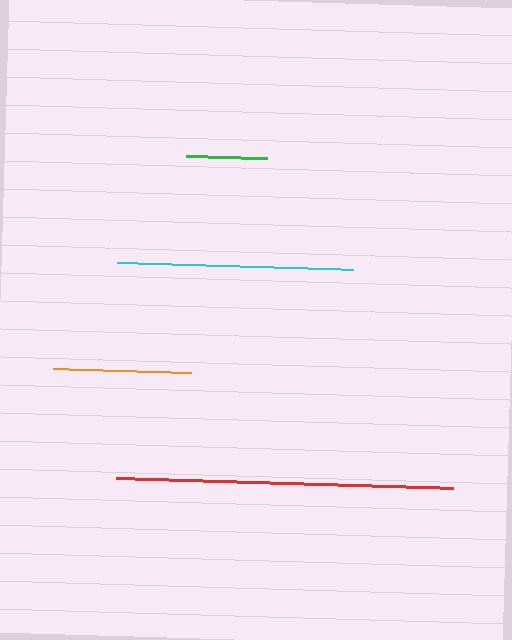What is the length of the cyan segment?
The cyan segment is approximately 236 pixels long.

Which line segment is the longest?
The red line is the longest at approximately 337 pixels.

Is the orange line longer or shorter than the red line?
The red line is longer than the orange line.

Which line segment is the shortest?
The green line is the shortest at approximately 81 pixels.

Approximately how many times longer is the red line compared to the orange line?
The red line is approximately 2.5 times the length of the orange line.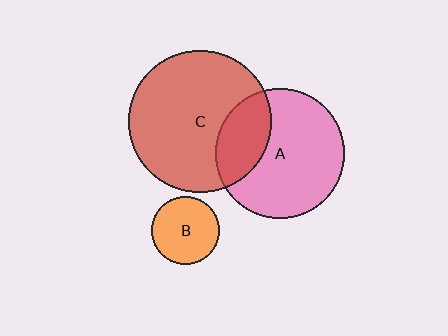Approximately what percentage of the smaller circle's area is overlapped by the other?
Approximately 30%.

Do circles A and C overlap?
Yes.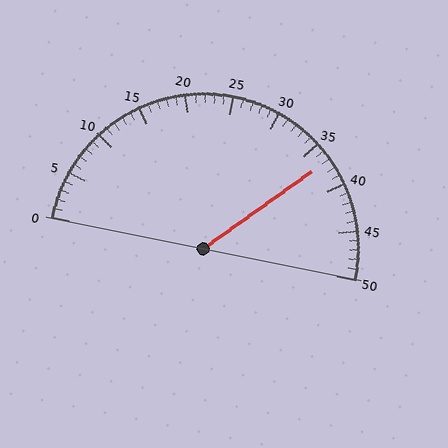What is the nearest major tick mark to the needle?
The nearest major tick mark is 35.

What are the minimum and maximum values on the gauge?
The gauge ranges from 0 to 50.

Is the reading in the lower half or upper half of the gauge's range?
The reading is in the upper half of the range (0 to 50).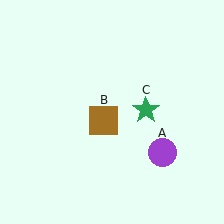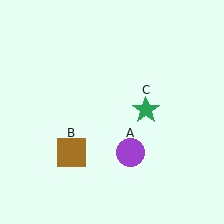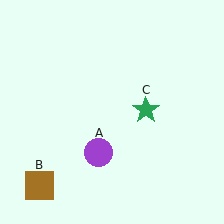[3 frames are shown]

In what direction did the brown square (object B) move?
The brown square (object B) moved down and to the left.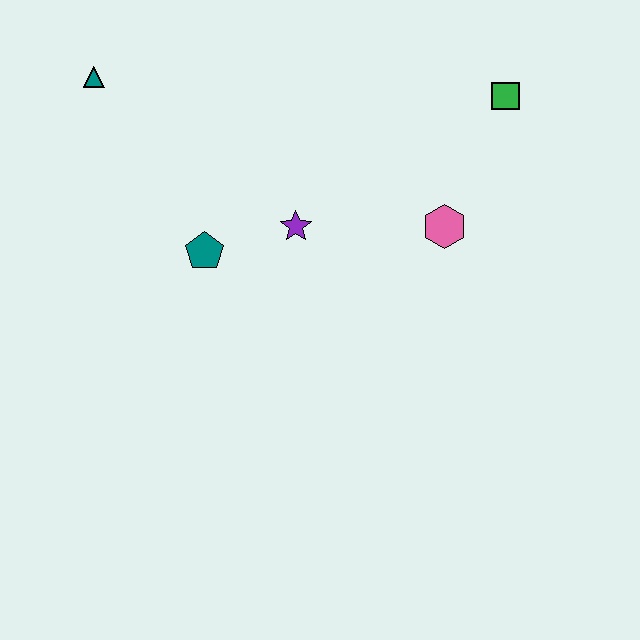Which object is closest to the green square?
The pink hexagon is closest to the green square.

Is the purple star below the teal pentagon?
No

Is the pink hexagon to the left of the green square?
Yes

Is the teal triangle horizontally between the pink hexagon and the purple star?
No